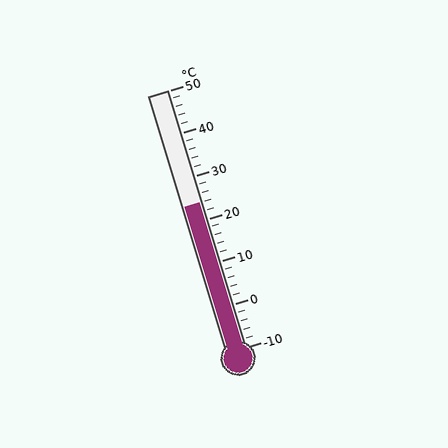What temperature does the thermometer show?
The thermometer shows approximately 24°C.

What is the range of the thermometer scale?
The thermometer scale ranges from -10°C to 50°C.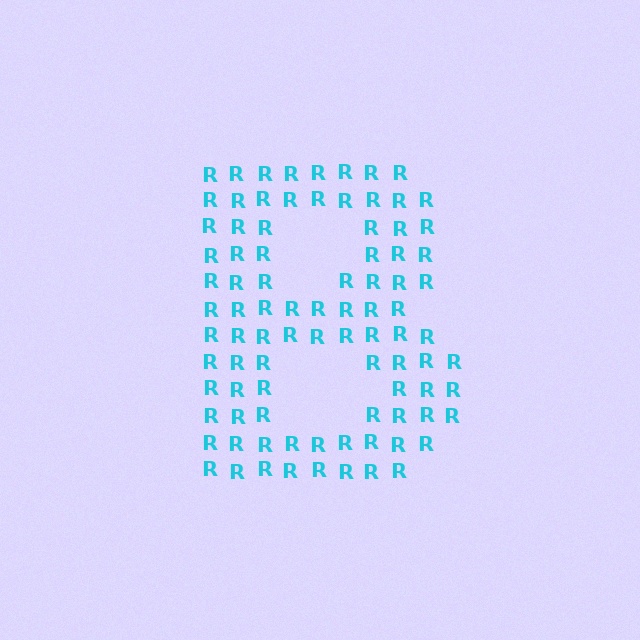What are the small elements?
The small elements are letter R's.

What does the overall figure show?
The overall figure shows the letter B.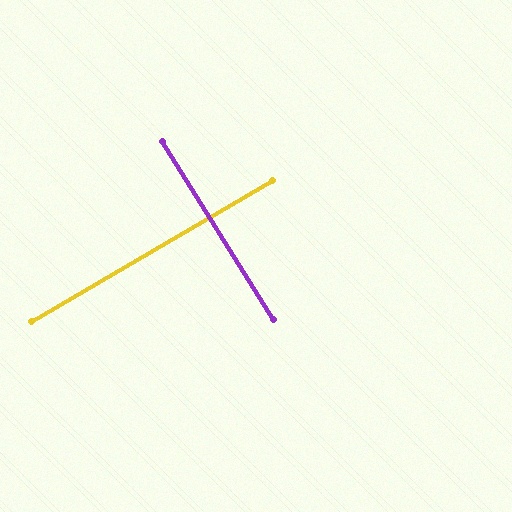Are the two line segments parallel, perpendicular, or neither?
Perpendicular — they meet at approximately 88°.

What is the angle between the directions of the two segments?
Approximately 88 degrees.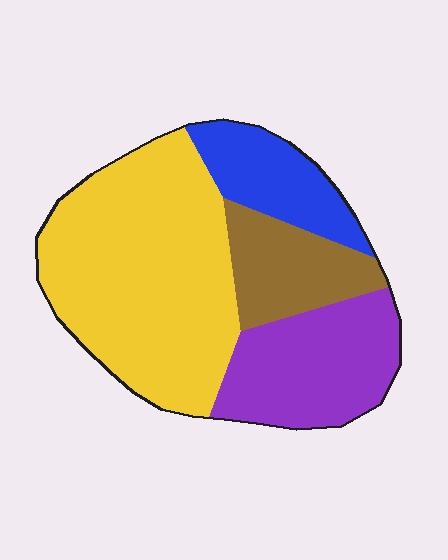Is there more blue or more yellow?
Yellow.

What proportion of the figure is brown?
Brown takes up less than a quarter of the figure.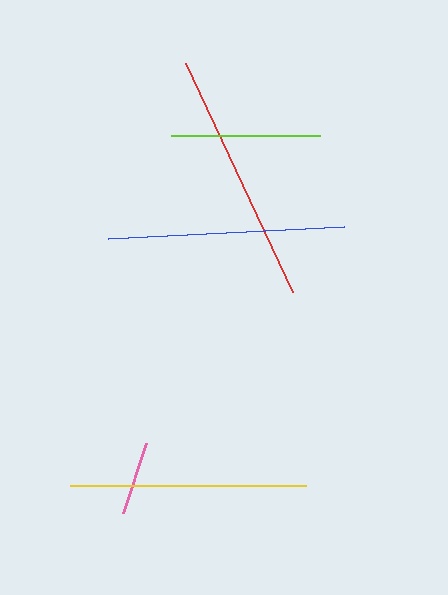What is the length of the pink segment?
The pink segment is approximately 74 pixels long.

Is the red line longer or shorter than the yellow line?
The red line is longer than the yellow line.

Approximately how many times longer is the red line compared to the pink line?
The red line is approximately 3.4 times the length of the pink line.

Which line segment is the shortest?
The pink line is the shortest at approximately 74 pixels.